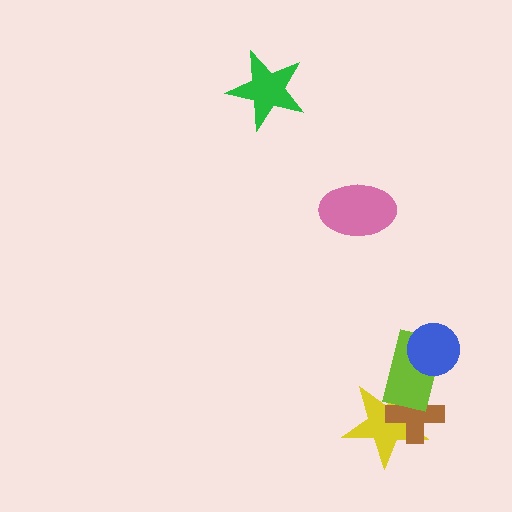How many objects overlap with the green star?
0 objects overlap with the green star.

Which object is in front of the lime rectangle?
The blue circle is in front of the lime rectangle.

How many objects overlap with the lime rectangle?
3 objects overlap with the lime rectangle.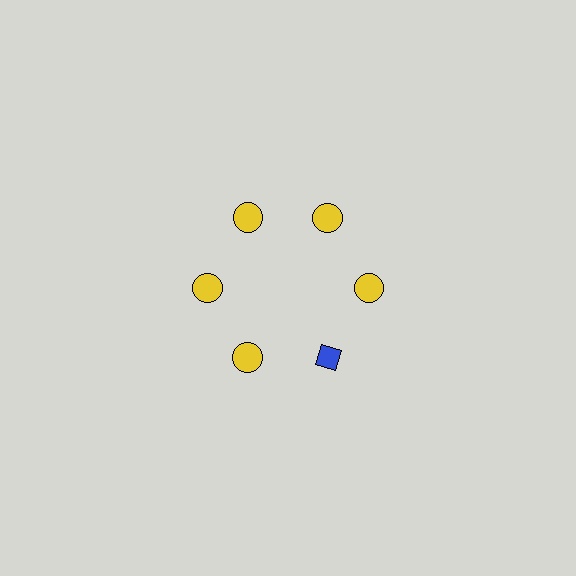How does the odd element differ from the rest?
It differs in both color (blue instead of yellow) and shape (diamond instead of circle).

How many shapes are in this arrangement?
There are 6 shapes arranged in a ring pattern.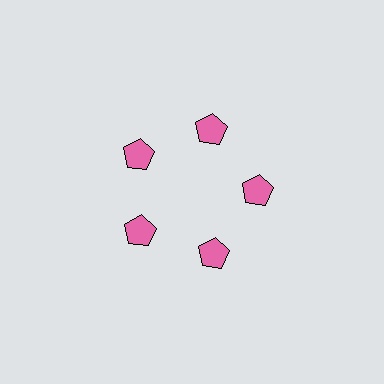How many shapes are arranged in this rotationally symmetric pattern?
There are 5 shapes, arranged in 5 groups of 1.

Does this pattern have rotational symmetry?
Yes, this pattern has 5-fold rotational symmetry. It looks the same after rotating 72 degrees around the center.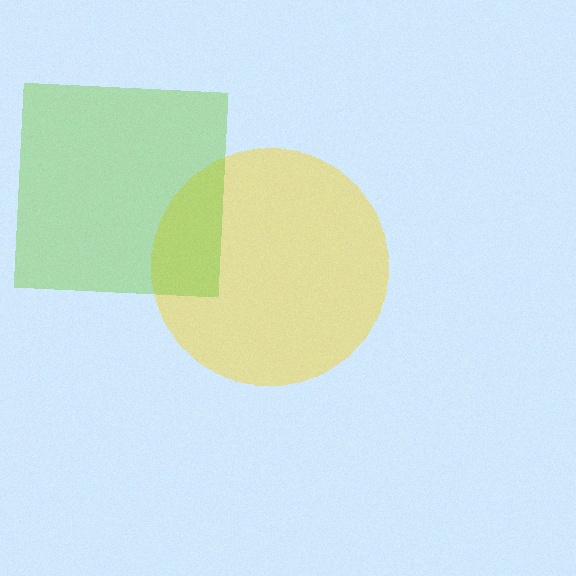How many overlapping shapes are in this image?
There are 2 overlapping shapes in the image.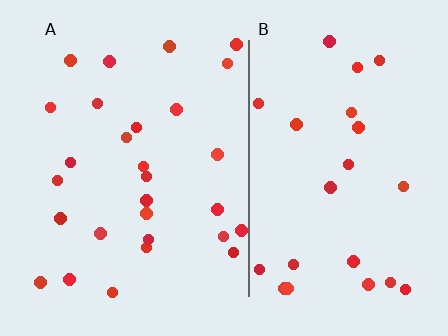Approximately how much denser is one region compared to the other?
Approximately 1.2× — region A over region B.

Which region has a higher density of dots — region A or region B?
A (the left).